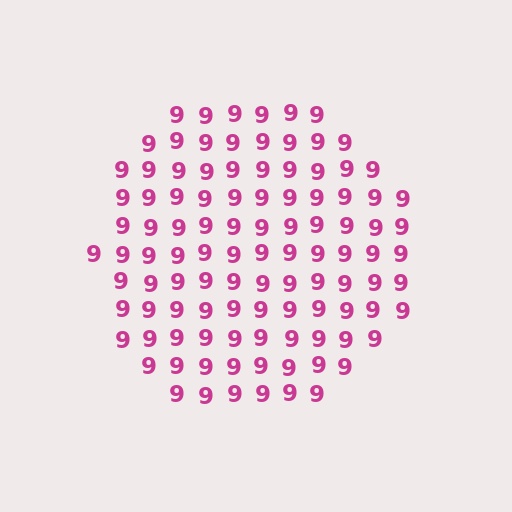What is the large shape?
The large shape is a circle.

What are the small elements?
The small elements are digit 9's.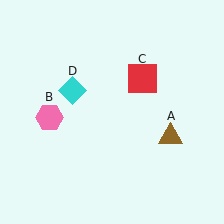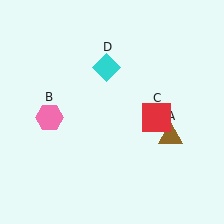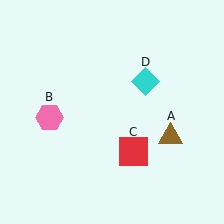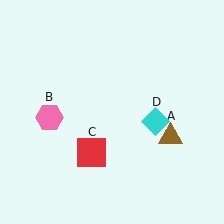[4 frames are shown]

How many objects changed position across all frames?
2 objects changed position: red square (object C), cyan diamond (object D).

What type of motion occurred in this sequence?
The red square (object C), cyan diamond (object D) rotated clockwise around the center of the scene.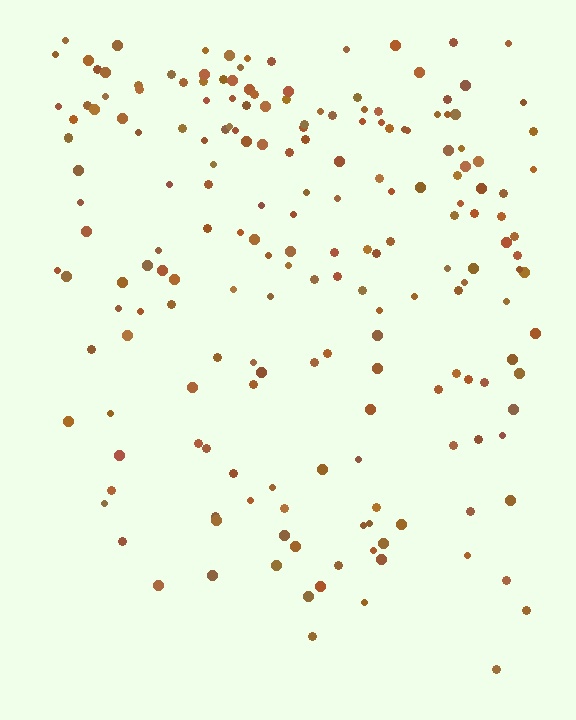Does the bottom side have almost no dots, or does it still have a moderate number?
Still a moderate number, just noticeably fewer than the top.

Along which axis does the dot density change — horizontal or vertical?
Vertical.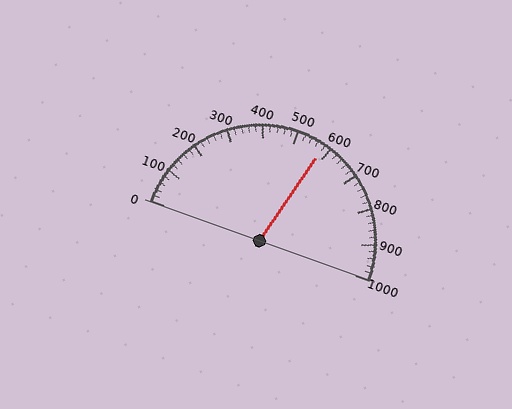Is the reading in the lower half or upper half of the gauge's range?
The reading is in the upper half of the range (0 to 1000).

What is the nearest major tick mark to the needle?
The nearest major tick mark is 600.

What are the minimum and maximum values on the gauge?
The gauge ranges from 0 to 1000.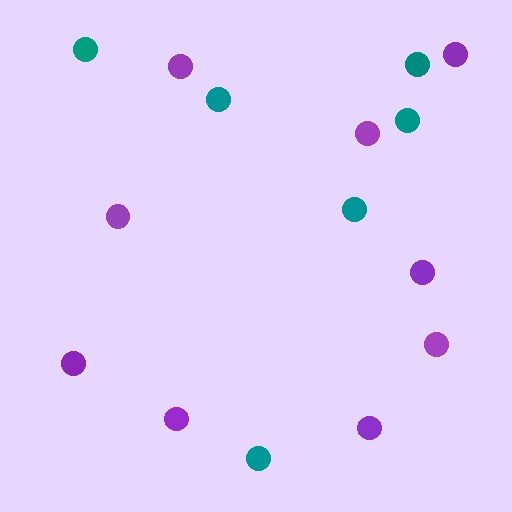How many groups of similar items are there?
There are 2 groups: one group of teal circles (6) and one group of purple circles (9).